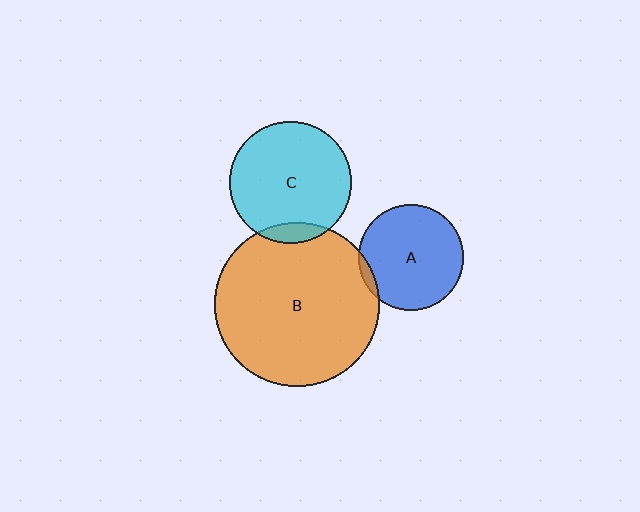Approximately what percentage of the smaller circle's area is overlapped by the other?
Approximately 10%.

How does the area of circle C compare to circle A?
Approximately 1.3 times.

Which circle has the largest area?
Circle B (orange).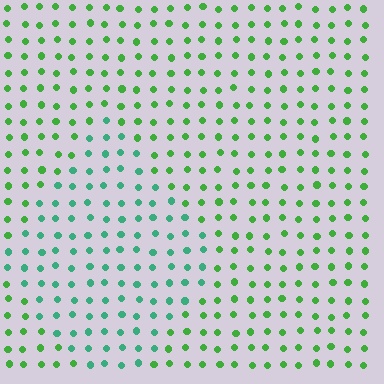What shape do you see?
I see a diamond.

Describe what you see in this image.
The image is filled with small green elements in a uniform arrangement. A diamond-shaped region is visible where the elements are tinted to a slightly different hue, forming a subtle color boundary.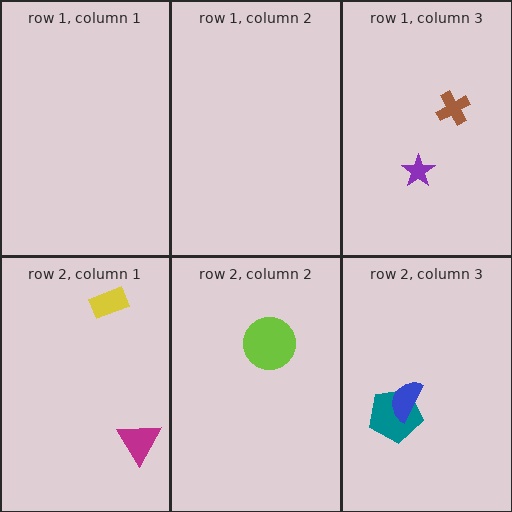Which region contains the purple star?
The row 1, column 3 region.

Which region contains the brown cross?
The row 1, column 3 region.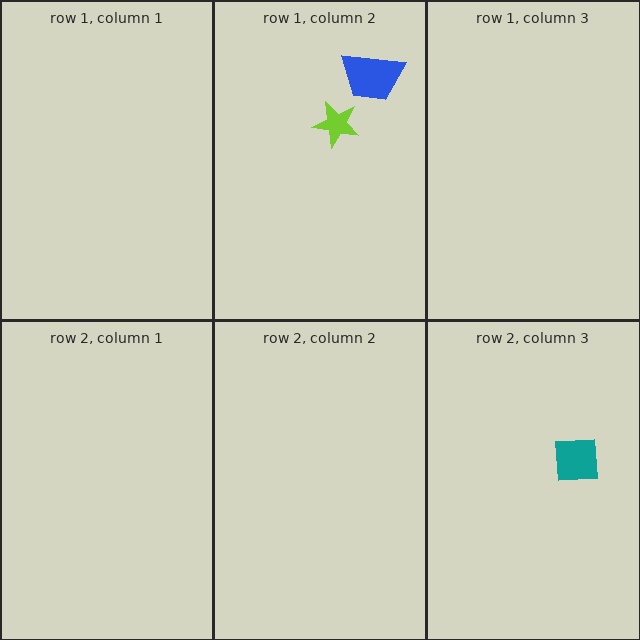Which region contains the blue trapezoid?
The row 1, column 2 region.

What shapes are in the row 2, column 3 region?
The teal square.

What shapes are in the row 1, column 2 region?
The blue trapezoid, the lime star.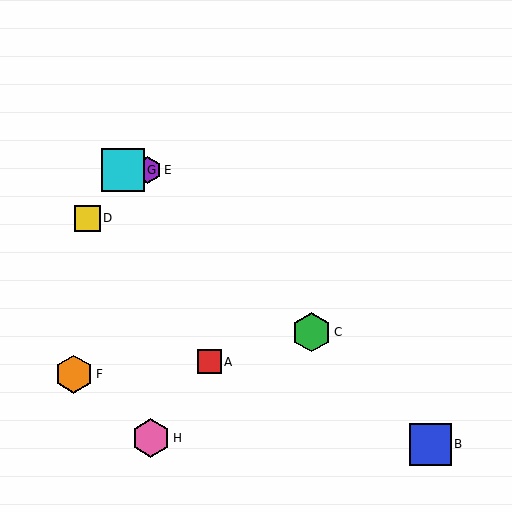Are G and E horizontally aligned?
Yes, both are at y≈170.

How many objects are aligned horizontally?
2 objects (E, G) are aligned horizontally.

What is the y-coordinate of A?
Object A is at y≈362.